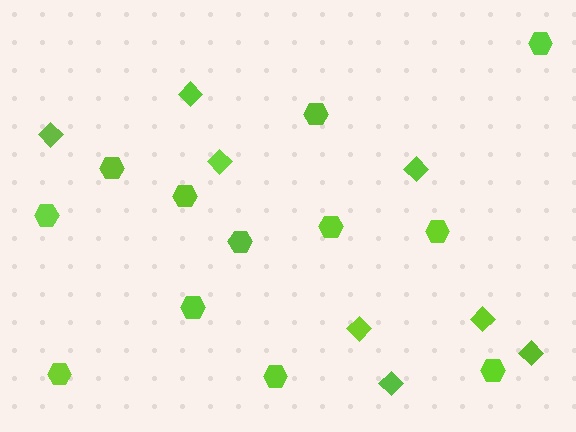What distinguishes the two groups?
There are 2 groups: one group of diamonds (8) and one group of hexagons (12).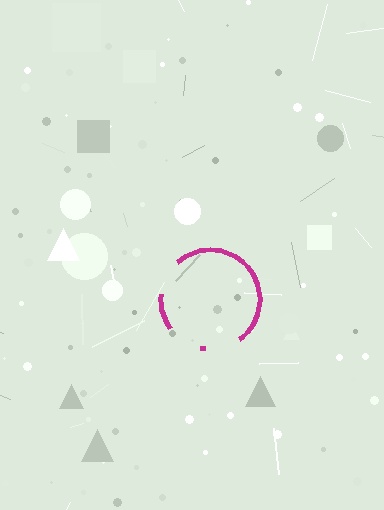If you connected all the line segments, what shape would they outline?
They would outline a circle.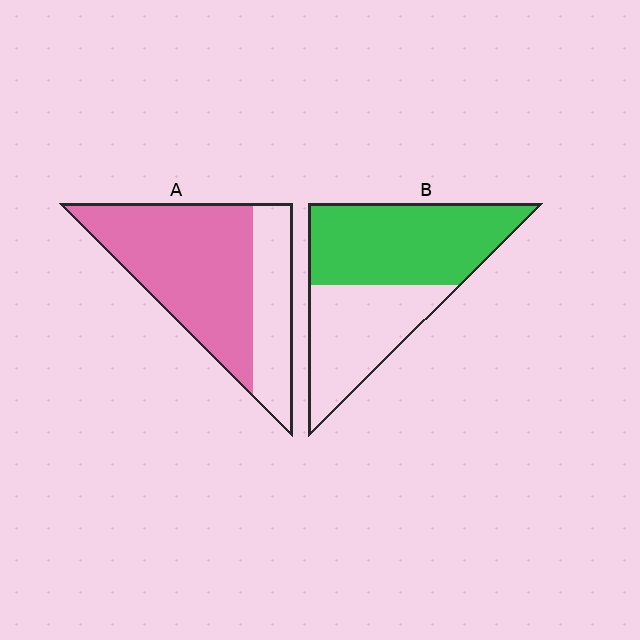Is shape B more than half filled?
Yes.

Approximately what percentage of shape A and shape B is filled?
A is approximately 70% and B is approximately 60%.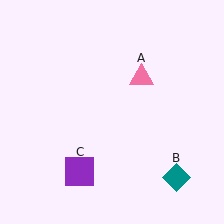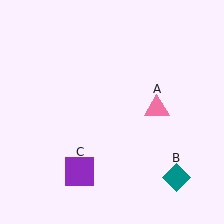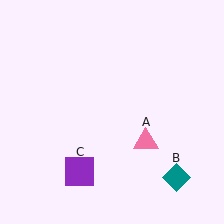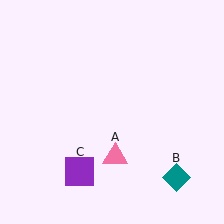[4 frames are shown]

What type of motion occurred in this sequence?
The pink triangle (object A) rotated clockwise around the center of the scene.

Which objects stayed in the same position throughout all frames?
Teal diamond (object B) and purple square (object C) remained stationary.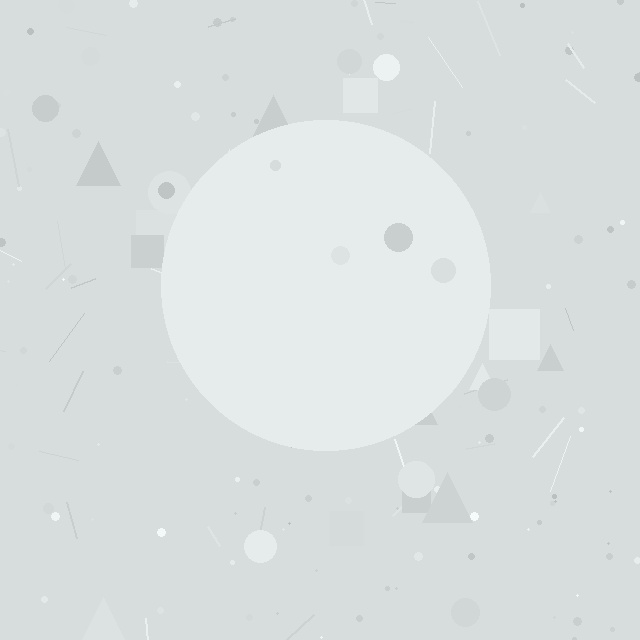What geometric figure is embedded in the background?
A circle is embedded in the background.